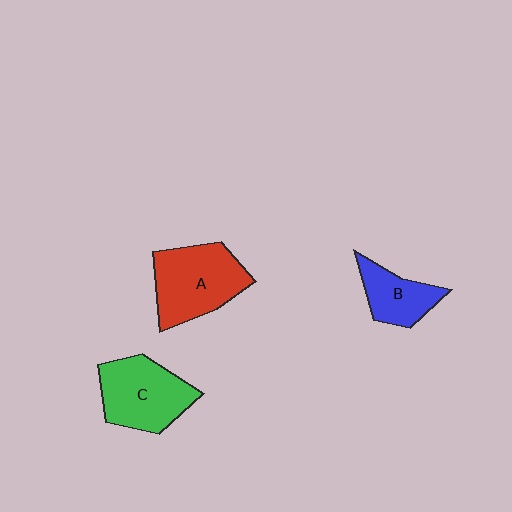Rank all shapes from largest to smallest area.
From largest to smallest: A (red), C (green), B (blue).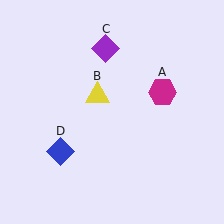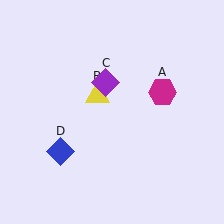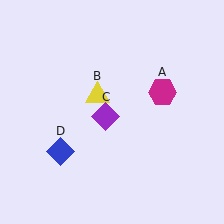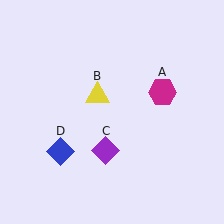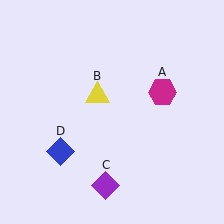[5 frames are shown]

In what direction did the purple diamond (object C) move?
The purple diamond (object C) moved down.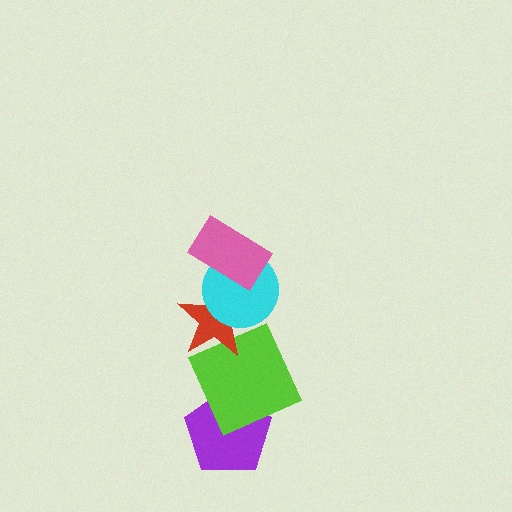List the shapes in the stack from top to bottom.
From top to bottom: the pink rectangle, the cyan circle, the red star, the lime square, the purple pentagon.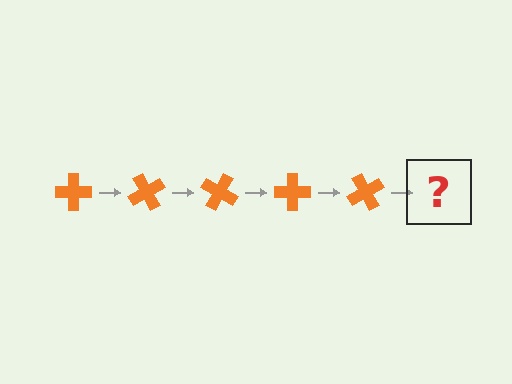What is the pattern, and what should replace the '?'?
The pattern is that the cross rotates 60 degrees each step. The '?' should be an orange cross rotated 300 degrees.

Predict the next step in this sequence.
The next step is an orange cross rotated 300 degrees.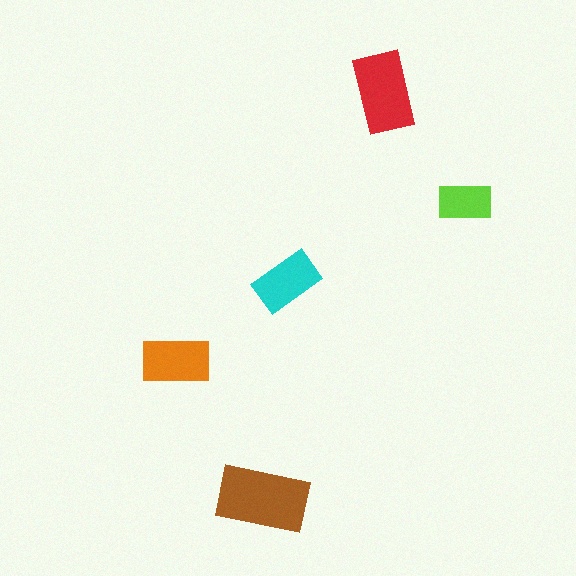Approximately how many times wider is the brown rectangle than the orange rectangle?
About 1.5 times wider.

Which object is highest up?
The red rectangle is topmost.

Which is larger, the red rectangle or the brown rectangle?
The brown one.